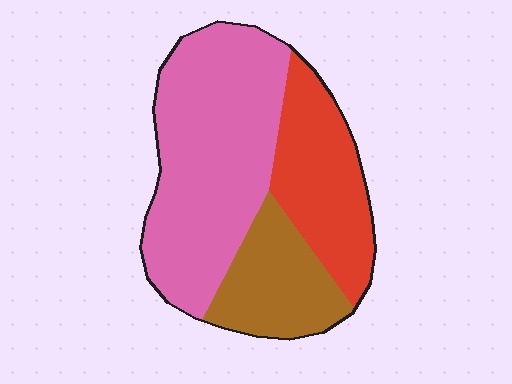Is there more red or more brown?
Red.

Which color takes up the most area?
Pink, at roughly 50%.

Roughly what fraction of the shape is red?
Red takes up between a quarter and a half of the shape.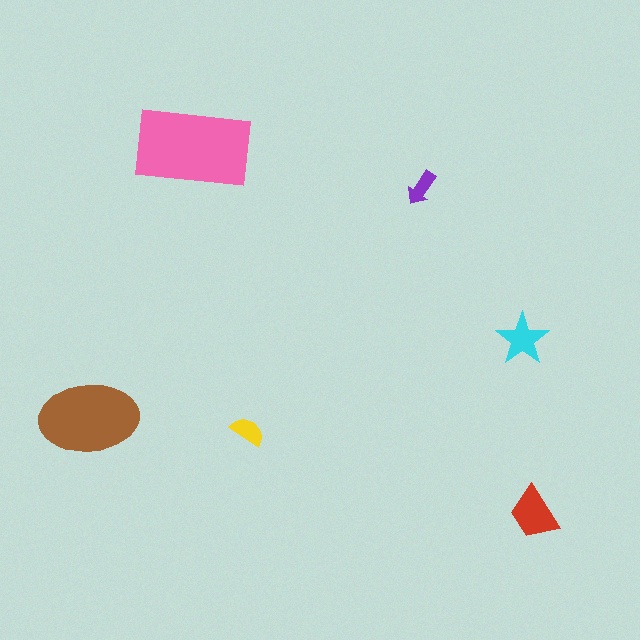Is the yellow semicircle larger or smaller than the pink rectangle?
Smaller.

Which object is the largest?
The pink rectangle.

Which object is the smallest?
The purple arrow.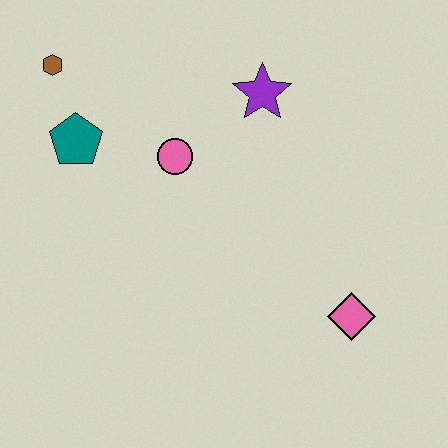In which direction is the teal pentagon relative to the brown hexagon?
The teal pentagon is below the brown hexagon.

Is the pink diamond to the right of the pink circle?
Yes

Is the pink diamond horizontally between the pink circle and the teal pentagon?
No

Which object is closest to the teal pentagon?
The brown hexagon is closest to the teal pentagon.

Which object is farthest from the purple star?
The pink diamond is farthest from the purple star.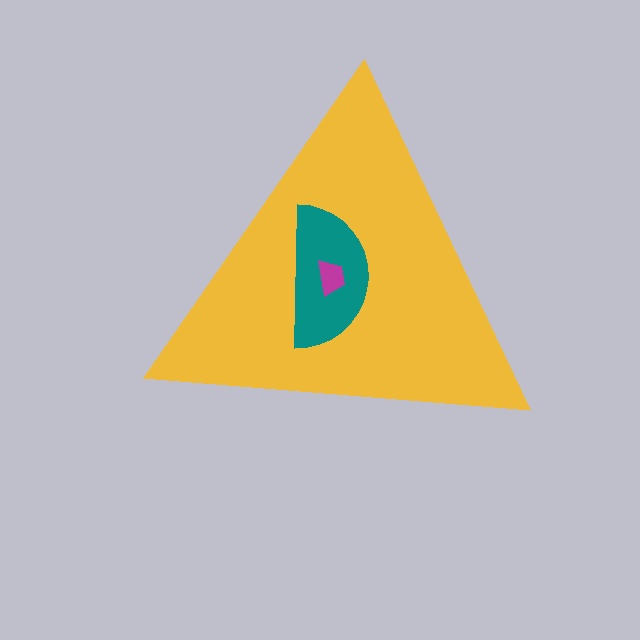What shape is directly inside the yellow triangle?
The teal semicircle.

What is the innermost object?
The magenta trapezoid.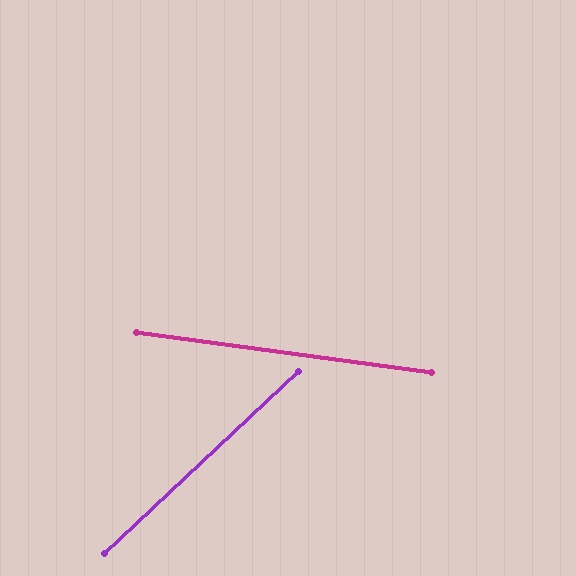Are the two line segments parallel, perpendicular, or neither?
Neither parallel nor perpendicular — they differ by about 51°.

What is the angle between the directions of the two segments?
Approximately 51 degrees.